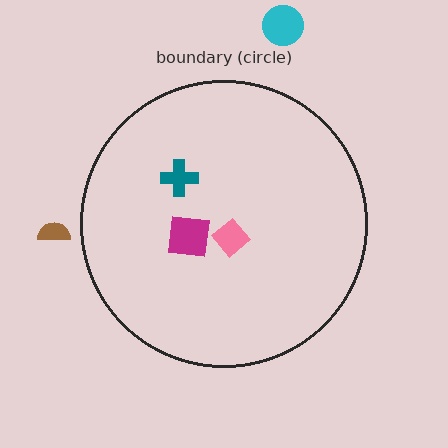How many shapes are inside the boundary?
3 inside, 2 outside.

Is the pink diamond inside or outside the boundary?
Inside.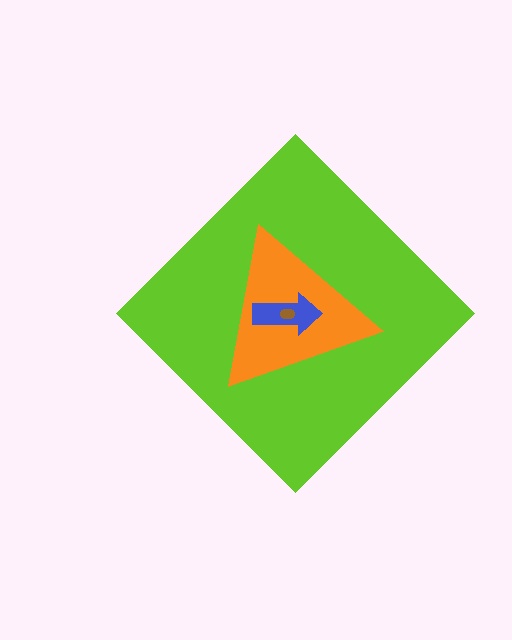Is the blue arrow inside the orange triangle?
Yes.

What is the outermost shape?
The lime diamond.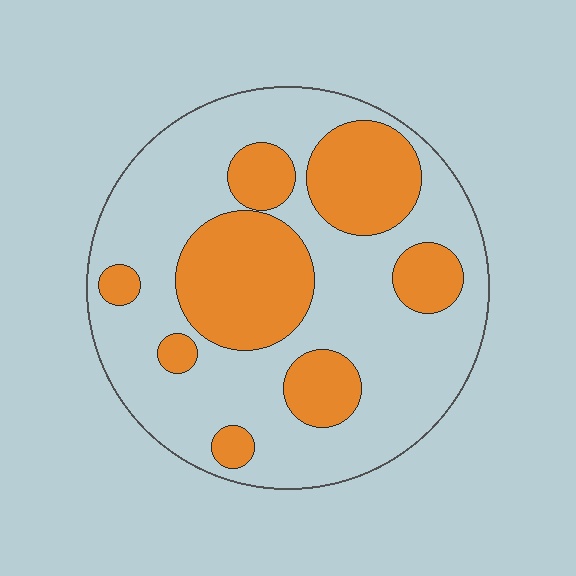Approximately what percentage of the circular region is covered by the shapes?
Approximately 35%.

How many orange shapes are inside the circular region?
8.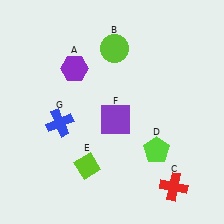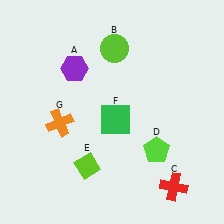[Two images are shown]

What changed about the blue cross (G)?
In Image 1, G is blue. In Image 2, it changed to orange.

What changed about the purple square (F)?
In Image 1, F is purple. In Image 2, it changed to green.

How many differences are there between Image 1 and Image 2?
There are 2 differences between the two images.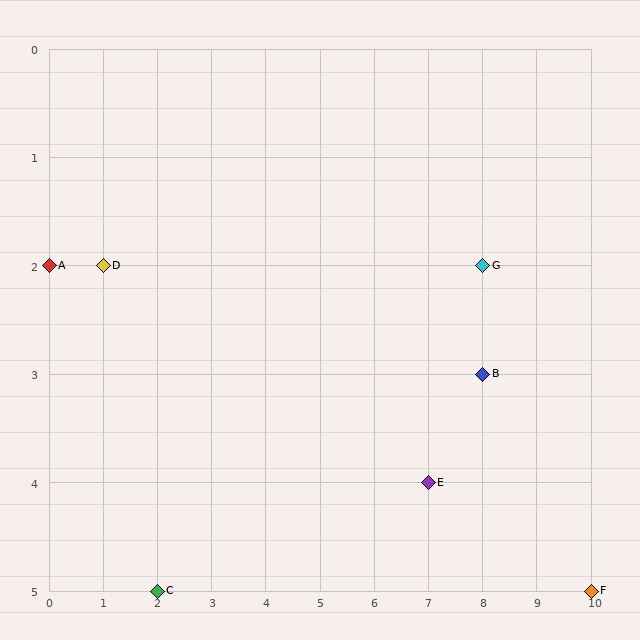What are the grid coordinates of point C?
Point C is at grid coordinates (2, 5).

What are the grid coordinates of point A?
Point A is at grid coordinates (0, 2).